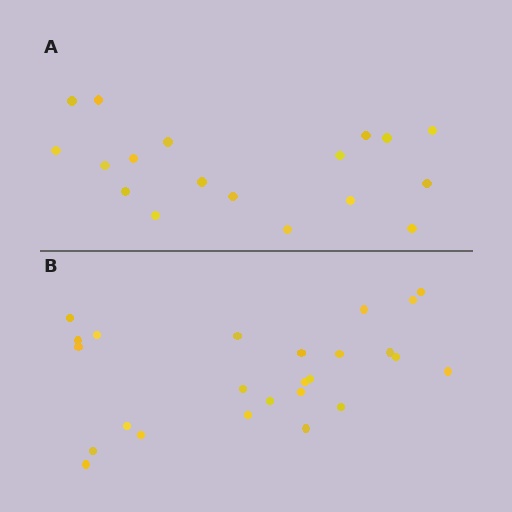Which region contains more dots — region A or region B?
Region B (the bottom region) has more dots.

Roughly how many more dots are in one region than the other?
Region B has roughly 8 or so more dots than region A.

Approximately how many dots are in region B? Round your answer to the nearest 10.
About 20 dots. (The exact count is 25, which rounds to 20.)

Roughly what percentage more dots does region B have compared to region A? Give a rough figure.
About 40% more.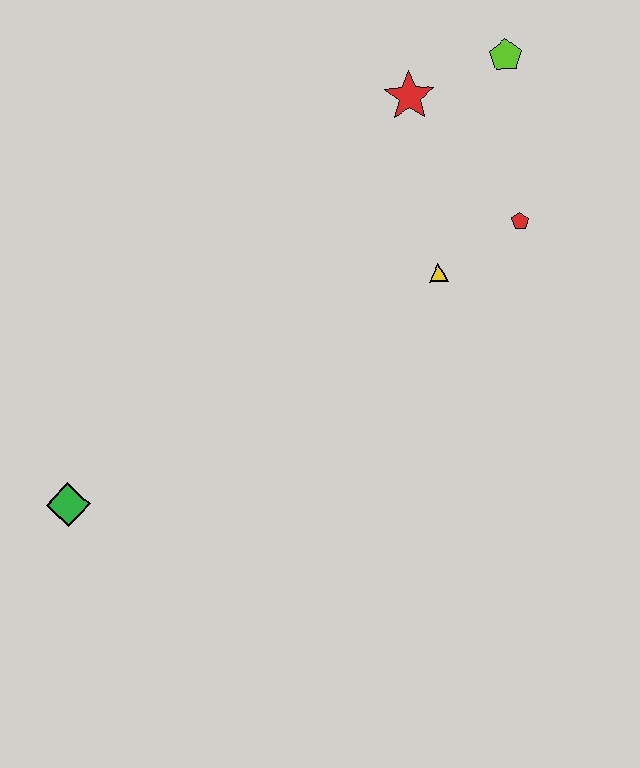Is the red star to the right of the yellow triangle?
No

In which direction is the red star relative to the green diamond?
The red star is above the green diamond.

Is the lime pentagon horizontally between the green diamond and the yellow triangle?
No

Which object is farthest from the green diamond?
The lime pentagon is farthest from the green diamond.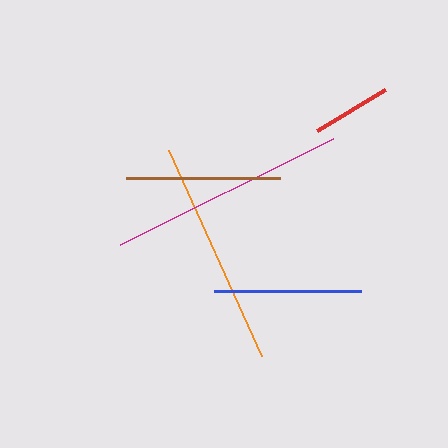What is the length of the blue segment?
The blue segment is approximately 147 pixels long.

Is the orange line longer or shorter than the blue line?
The orange line is longer than the blue line.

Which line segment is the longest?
The magenta line is the longest at approximately 238 pixels.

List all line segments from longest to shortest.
From longest to shortest: magenta, orange, brown, blue, red.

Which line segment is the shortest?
The red line is the shortest at approximately 79 pixels.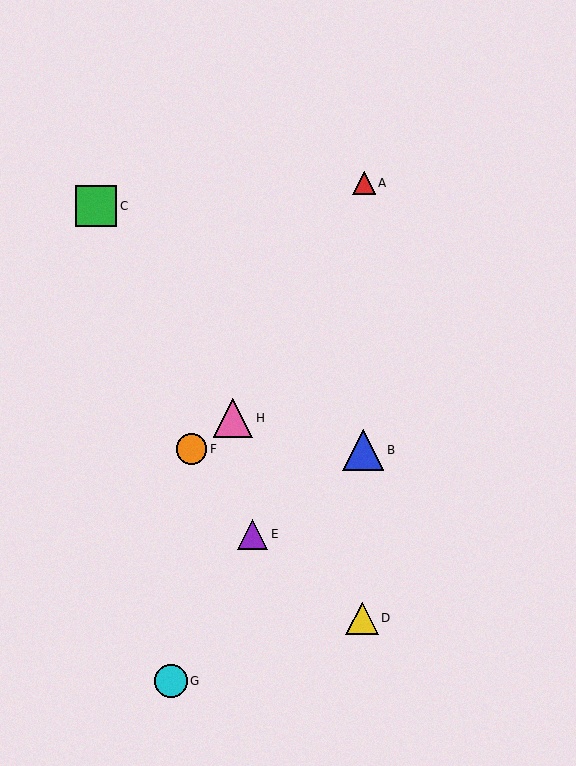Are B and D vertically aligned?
Yes, both are at x≈363.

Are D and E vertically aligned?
No, D is at x≈362 and E is at x≈253.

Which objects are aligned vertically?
Objects A, B, D are aligned vertically.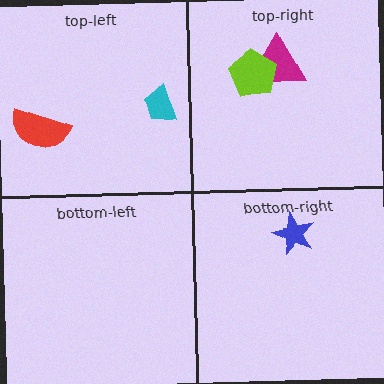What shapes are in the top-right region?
The magenta triangle, the lime pentagon.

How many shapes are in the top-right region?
2.